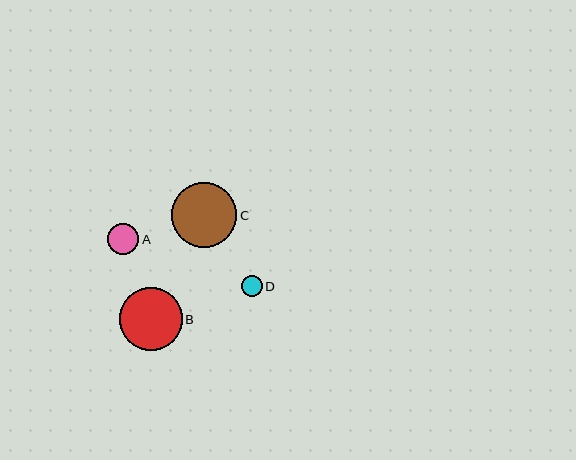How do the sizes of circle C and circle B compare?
Circle C and circle B are approximately the same size.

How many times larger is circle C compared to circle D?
Circle C is approximately 3.1 times the size of circle D.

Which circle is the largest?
Circle C is the largest with a size of approximately 65 pixels.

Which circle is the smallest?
Circle D is the smallest with a size of approximately 21 pixels.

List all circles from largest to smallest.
From largest to smallest: C, B, A, D.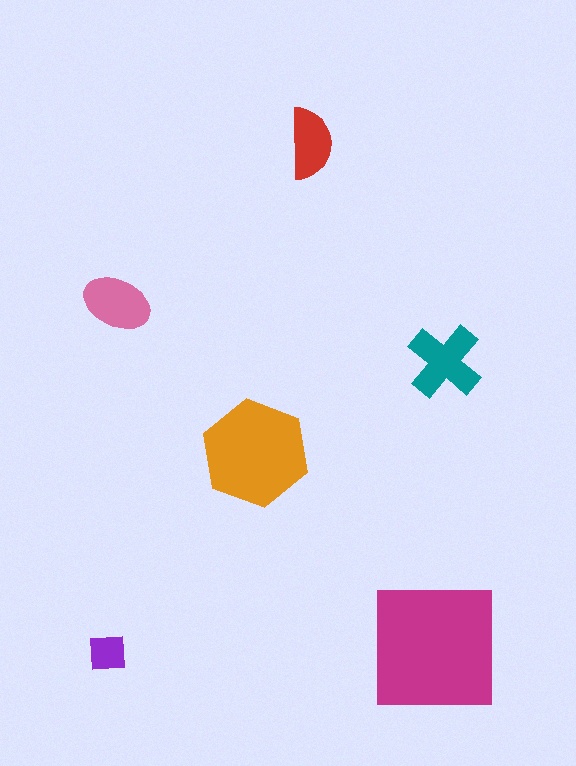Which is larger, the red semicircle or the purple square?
The red semicircle.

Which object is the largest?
The magenta square.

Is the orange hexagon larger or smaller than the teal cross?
Larger.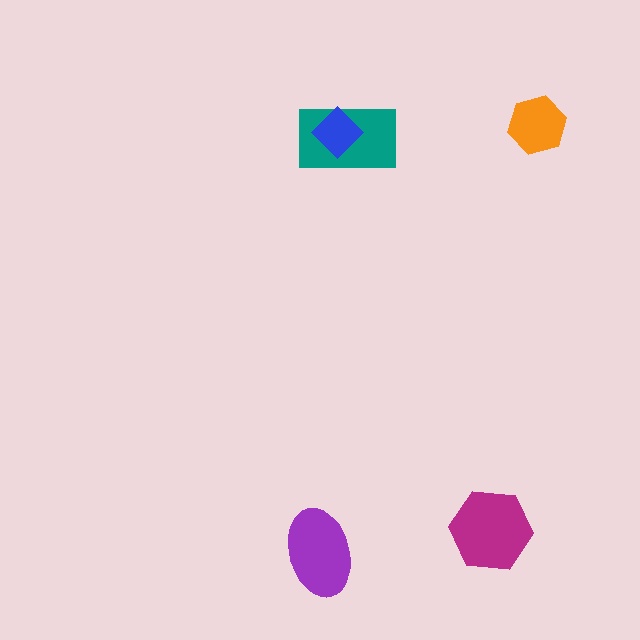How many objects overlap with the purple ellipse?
0 objects overlap with the purple ellipse.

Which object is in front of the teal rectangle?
The blue diamond is in front of the teal rectangle.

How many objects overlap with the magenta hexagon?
0 objects overlap with the magenta hexagon.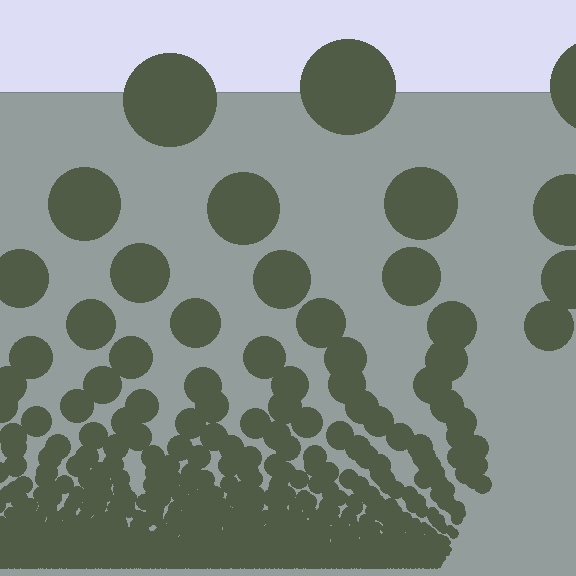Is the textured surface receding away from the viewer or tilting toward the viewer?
The surface appears to tilt toward the viewer. Texture elements get larger and sparser toward the top.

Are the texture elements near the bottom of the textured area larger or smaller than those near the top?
Smaller. The gradient is inverted — elements near the bottom are smaller and denser.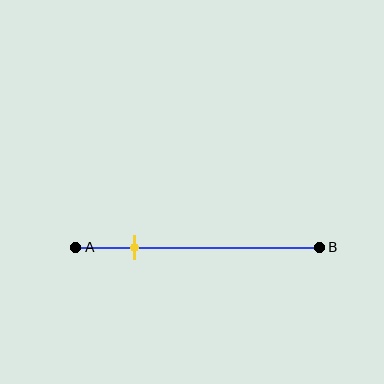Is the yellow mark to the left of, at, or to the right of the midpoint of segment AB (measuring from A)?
The yellow mark is to the left of the midpoint of segment AB.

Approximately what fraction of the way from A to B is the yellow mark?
The yellow mark is approximately 25% of the way from A to B.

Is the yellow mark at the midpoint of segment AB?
No, the mark is at about 25% from A, not at the 50% midpoint.